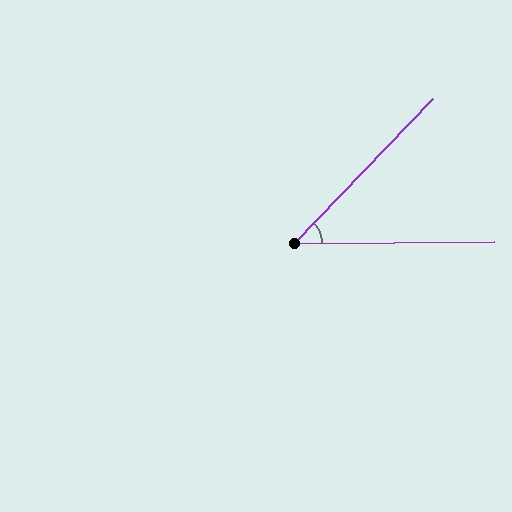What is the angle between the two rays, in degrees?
Approximately 46 degrees.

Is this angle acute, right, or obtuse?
It is acute.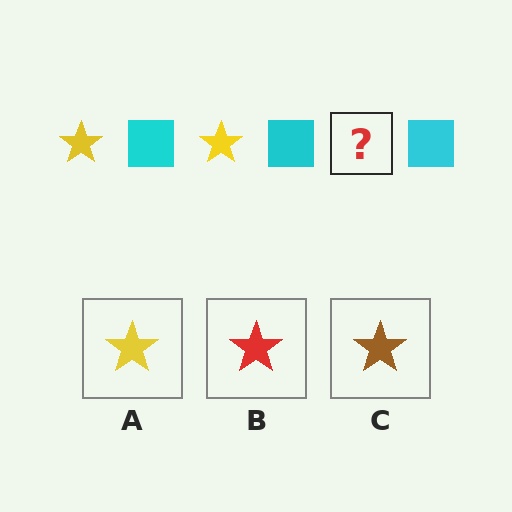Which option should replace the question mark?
Option A.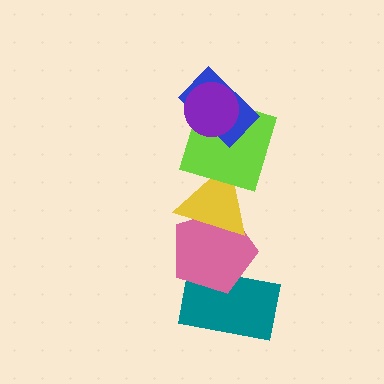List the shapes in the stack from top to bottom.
From top to bottom: the purple circle, the blue rectangle, the lime square, the yellow triangle, the pink pentagon, the teal rectangle.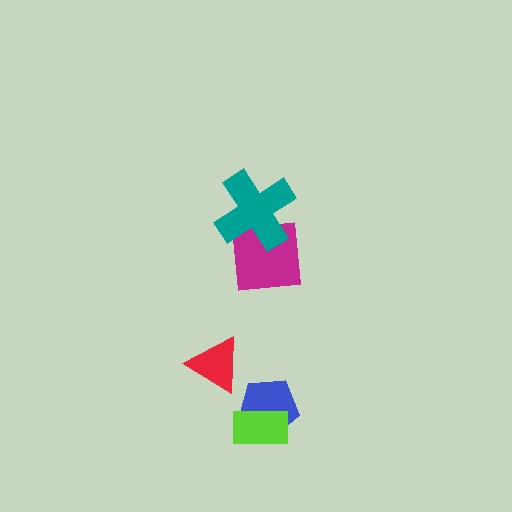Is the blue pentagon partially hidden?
Yes, it is partially covered by another shape.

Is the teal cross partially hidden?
No, no other shape covers it.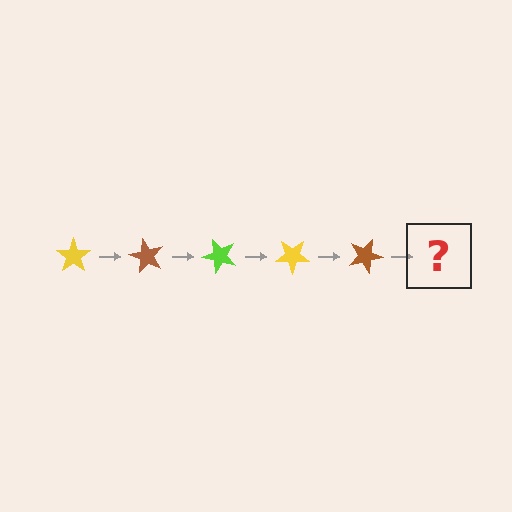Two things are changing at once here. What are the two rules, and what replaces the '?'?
The two rules are that it rotates 60 degrees each step and the color cycles through yellow, brown, and lime. The '?' should be a lime star, rotated 300 degrees from the start.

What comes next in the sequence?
The next element should be a lime star, rotated 300 degrees from the start.